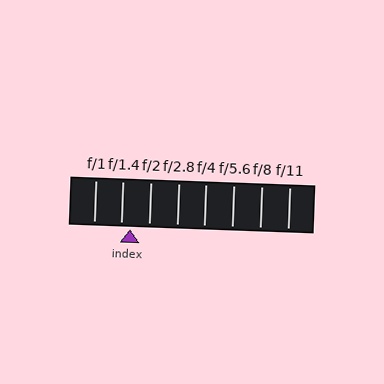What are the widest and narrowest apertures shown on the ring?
The widest aperture shown is f/1 and the narrowest is f/11.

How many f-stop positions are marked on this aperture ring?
There are 8 f-stop positions marked.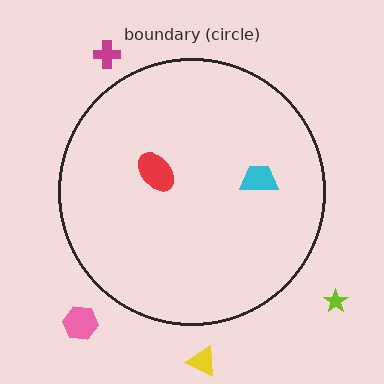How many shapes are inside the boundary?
2 inside, 4 outside.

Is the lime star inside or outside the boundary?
Outside.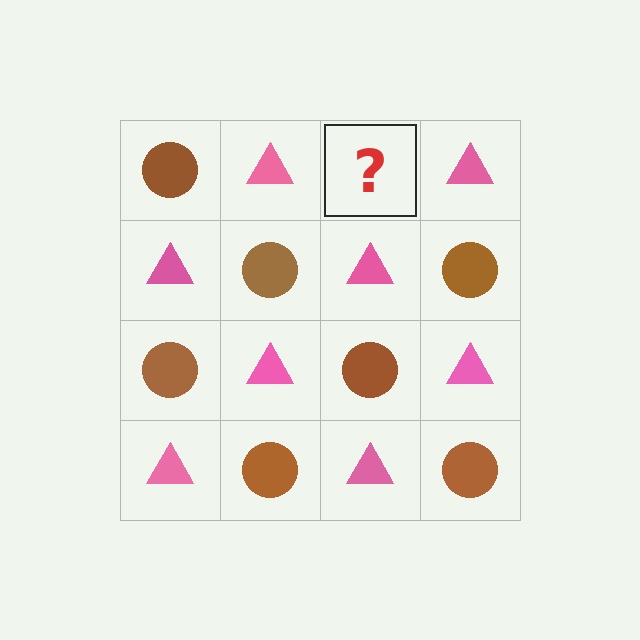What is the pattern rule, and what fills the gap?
The rule is that it alternates brown circle and pink triangle in a checkerboard pattern. The gap should be filled with a brown circle.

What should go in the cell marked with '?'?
The missing cell should contain a brown circle.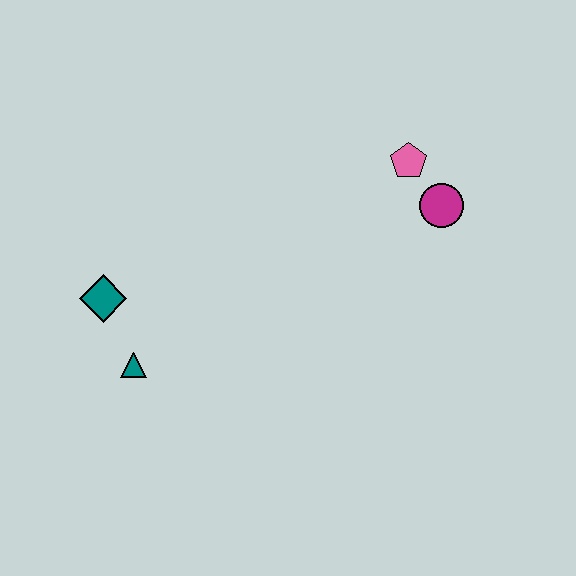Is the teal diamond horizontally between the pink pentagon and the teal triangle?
No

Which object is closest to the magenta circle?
The pink pentagon is closest to the magenta circle.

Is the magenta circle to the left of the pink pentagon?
No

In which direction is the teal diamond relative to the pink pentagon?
The teal diamond is to the left of the pink pentagon.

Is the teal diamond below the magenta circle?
Yes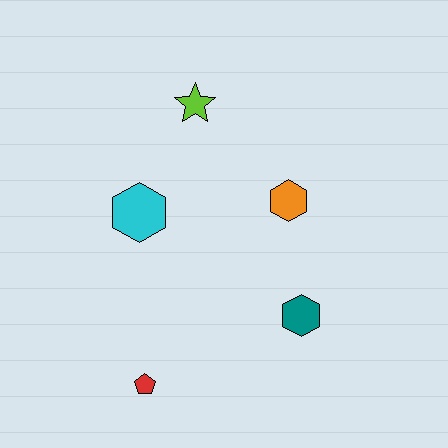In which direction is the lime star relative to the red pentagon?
The lime star is above the red pentagon.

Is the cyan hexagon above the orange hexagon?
No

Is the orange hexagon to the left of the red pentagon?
No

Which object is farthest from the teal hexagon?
The lime star is farthest from the teal hexagon.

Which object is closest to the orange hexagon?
The teal hexagon is closest to the orange hexagon.